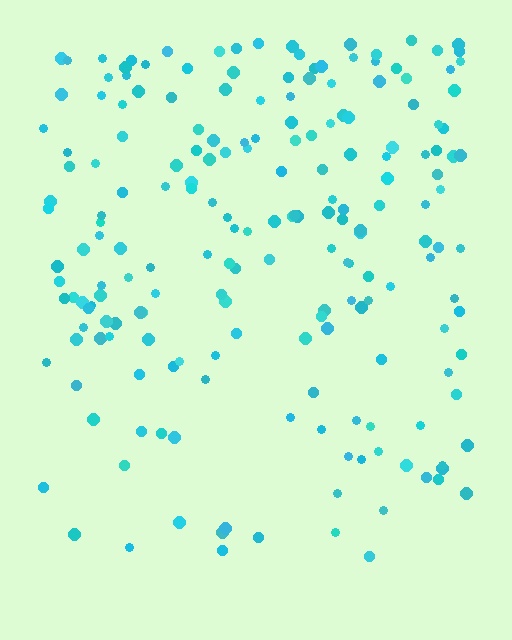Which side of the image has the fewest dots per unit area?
The bottom.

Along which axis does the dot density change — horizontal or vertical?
Vertical.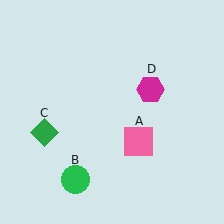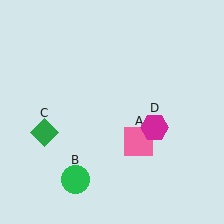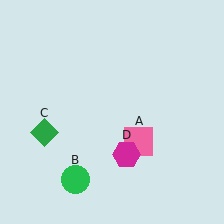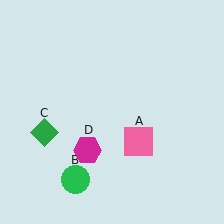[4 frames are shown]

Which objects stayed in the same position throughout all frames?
Pink square (object A) and green circle (object B) and green diamond (object C) remained stationary.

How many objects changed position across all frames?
1 object changed position: magenta hexagon (object D).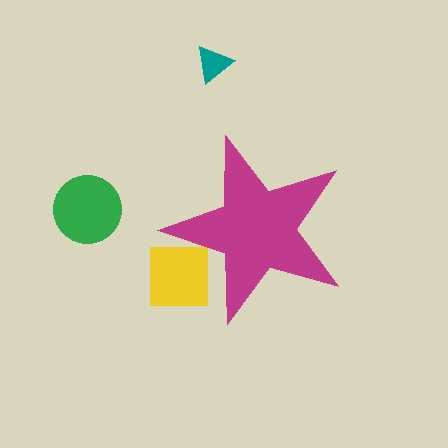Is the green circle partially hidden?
No, the green circle is fully visible.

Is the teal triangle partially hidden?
No, the teal triangle is fully visible.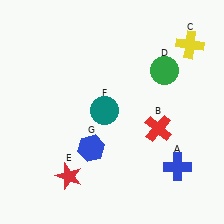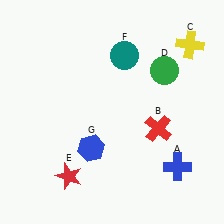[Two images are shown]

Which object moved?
The teal circle (F) moved up.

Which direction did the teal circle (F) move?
The teal circle (F) moved up.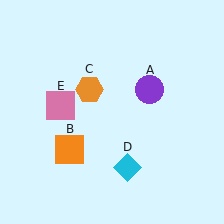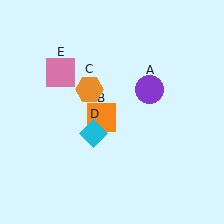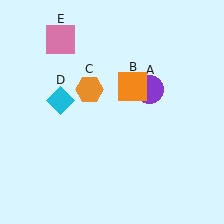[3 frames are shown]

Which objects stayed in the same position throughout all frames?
Purple circle (object A) and orange hexagon (object C) remained stationary.